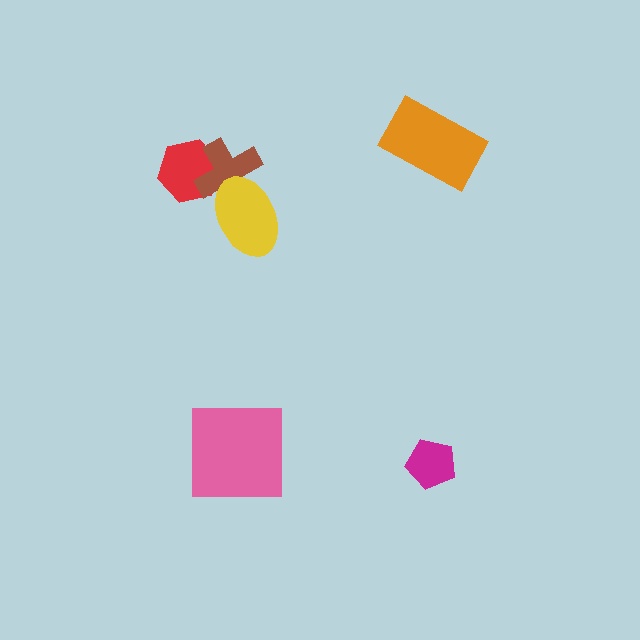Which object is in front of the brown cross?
The yellow ellipse is in front of the brown cross.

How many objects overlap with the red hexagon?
1 object overlaps with the red hexagon.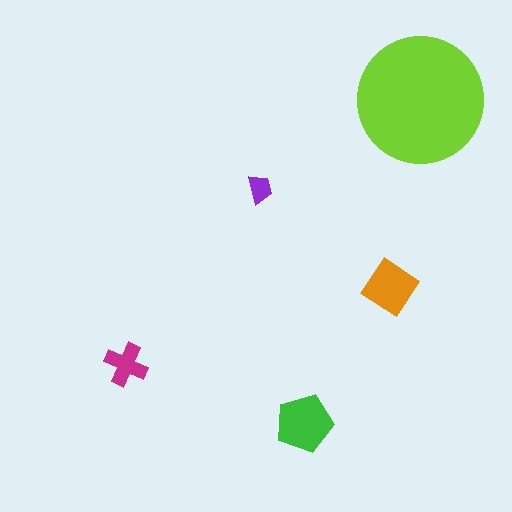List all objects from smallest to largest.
The purple trapezoid, the magenta cross, the orange diamond, the green pentagon, the lime circle.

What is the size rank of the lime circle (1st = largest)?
1st.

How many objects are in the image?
There are 5 objects in the image.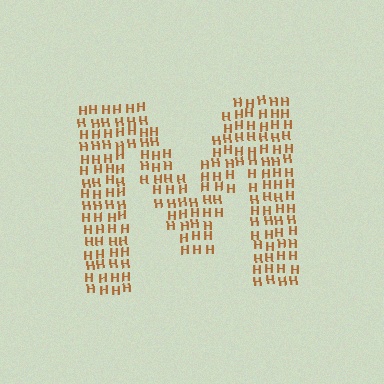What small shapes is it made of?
It is made of small letter H's.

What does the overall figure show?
The overall figure shows the letter M.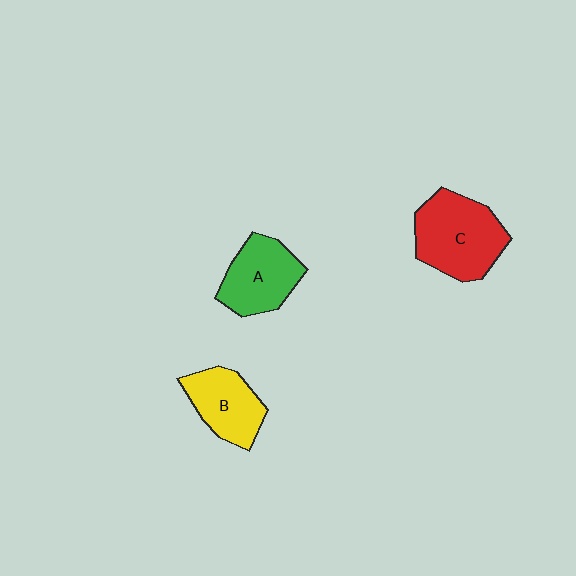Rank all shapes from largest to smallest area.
From largest to smallest: C (red), A (green), B (yellow).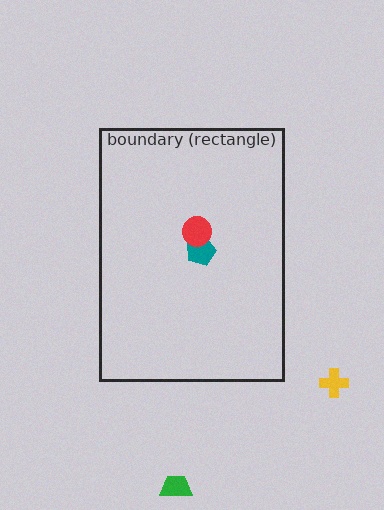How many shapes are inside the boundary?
2 inside, 2 outside.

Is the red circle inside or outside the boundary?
Inside.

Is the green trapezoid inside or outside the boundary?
Outside.